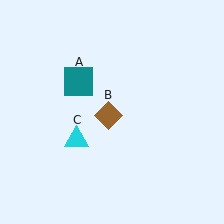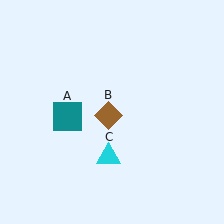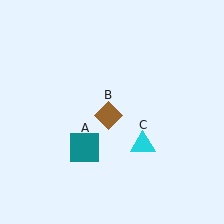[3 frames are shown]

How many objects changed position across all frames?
2 objects changed position: teal square (object A), cyan triangle (object C).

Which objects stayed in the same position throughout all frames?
Brown diamond (object B) remained stationary.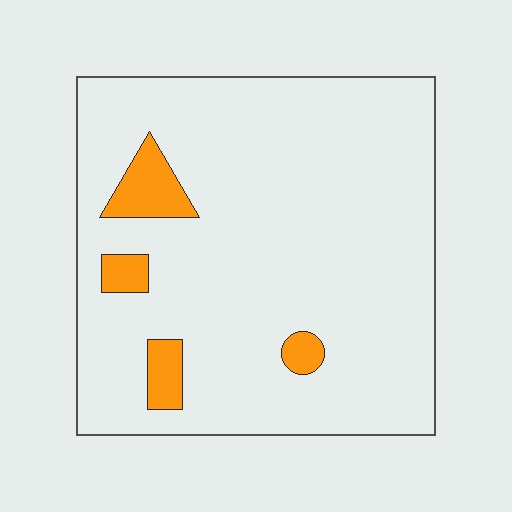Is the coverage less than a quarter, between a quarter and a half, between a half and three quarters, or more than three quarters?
Less than a quarter.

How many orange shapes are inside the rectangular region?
4.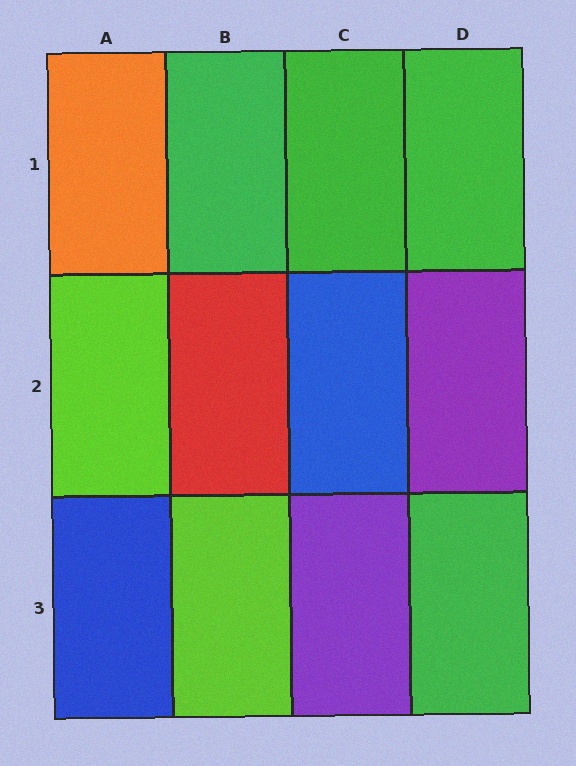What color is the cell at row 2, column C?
Blue.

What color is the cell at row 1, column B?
Green.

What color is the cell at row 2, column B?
Red.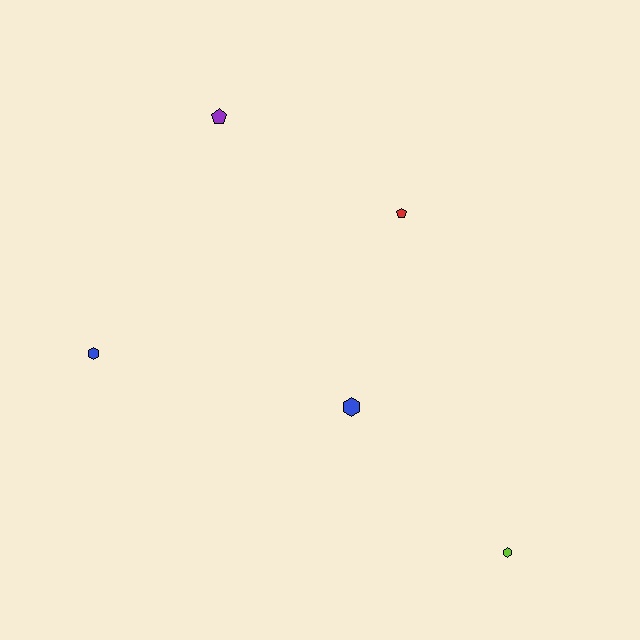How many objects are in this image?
There are 5 objects.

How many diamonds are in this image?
There are no diamonds.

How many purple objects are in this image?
There is 1 purple object.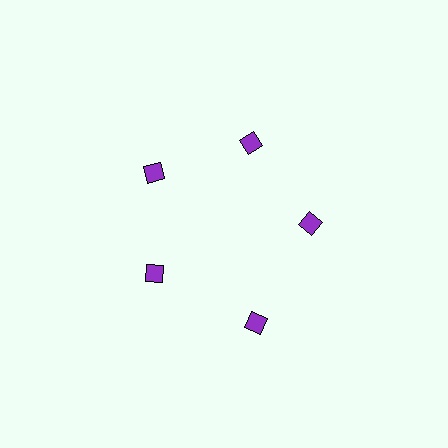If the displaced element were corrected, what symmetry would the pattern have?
It would have 5-fold rotational symmetry — the pattern would map onto itself every 72 degrees.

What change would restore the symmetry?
The symmetry would be restored by moving it inward, back onto the ring so that all 5 diamonds sit at equal angles and equal distance from the center.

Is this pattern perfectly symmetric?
No. The 5 purple diamonds are arranged in a ring, but one element near the 5 o'clock position is pushed outward from the center, breaking the 5-fold rotational symmetry.